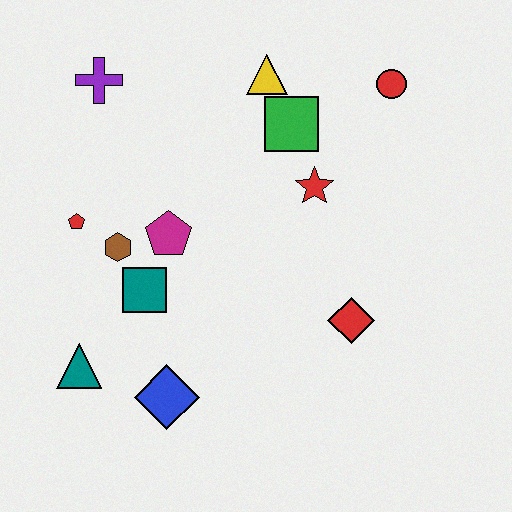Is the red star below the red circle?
Yes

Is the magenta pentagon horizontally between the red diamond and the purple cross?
Yes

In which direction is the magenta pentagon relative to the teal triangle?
The magenta pentagon is above the teal triangle.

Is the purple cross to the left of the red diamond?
Yes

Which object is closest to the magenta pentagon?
The brown hexagon is closest to the magenta pentagon.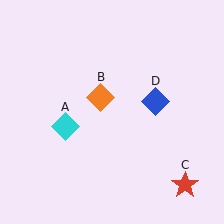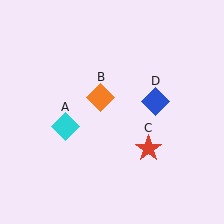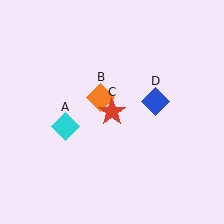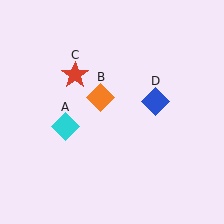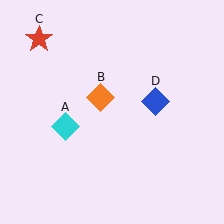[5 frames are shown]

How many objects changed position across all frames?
1 object changed position: red star (object C).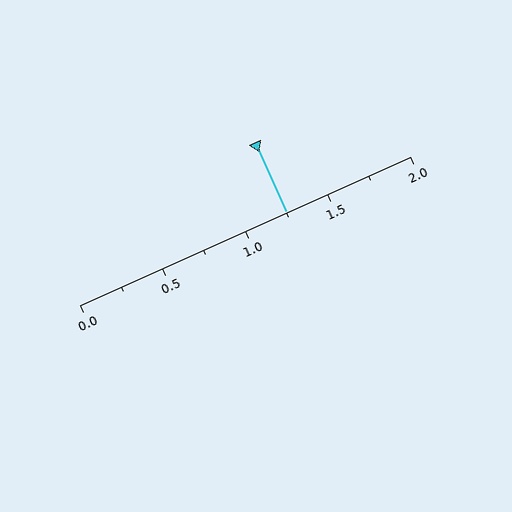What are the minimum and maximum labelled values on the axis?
The axis runs from 0.0 to 2.0.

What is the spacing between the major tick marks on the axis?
The major ticks are spaced 0.5 apart.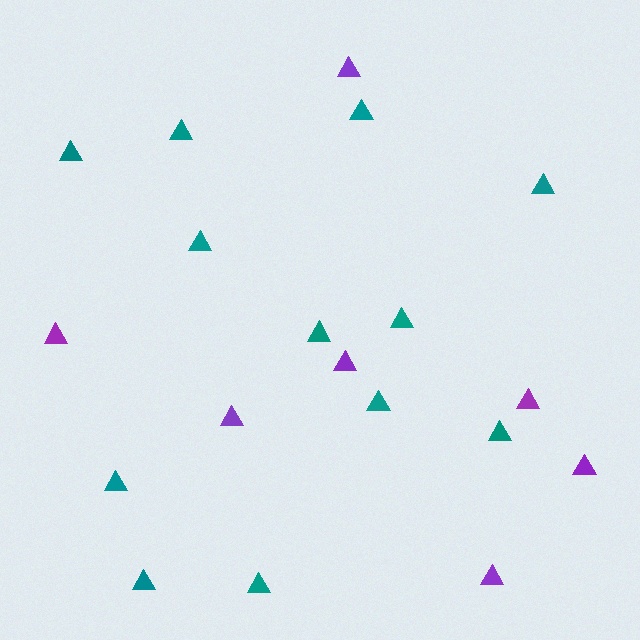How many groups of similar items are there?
There are 2 groups: one group of teal triangles (12) and one group of purple triangles (7).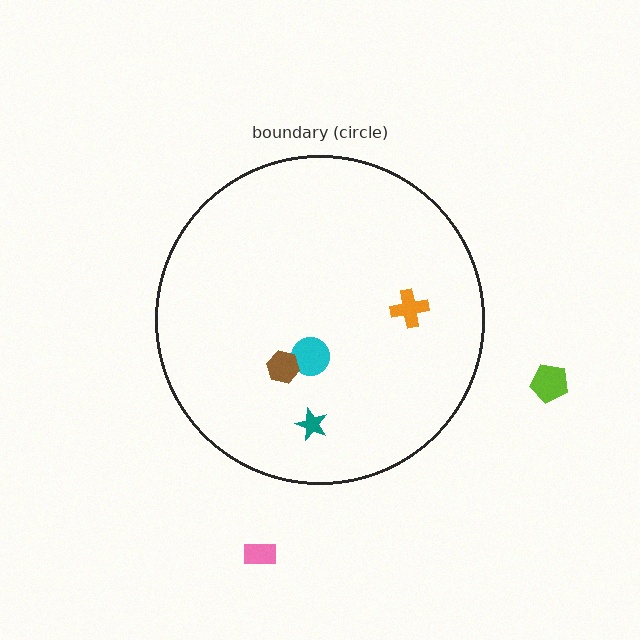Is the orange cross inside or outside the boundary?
Inside.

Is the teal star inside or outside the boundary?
Inside.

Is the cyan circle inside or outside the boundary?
Inside.